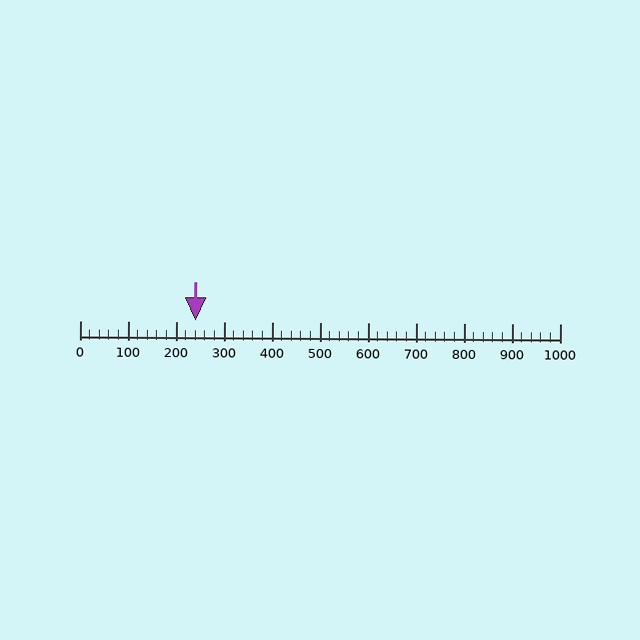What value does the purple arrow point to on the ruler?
The purple arrow points to approximately 240.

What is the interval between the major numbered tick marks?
The major tick marks are spaced 100 units apart.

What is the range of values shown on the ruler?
The ruler shows values from 0 to 1000.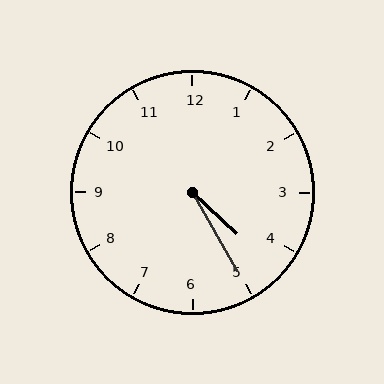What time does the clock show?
4:25.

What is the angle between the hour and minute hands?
Approximately 18 degrees.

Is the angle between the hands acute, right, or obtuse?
It is acute.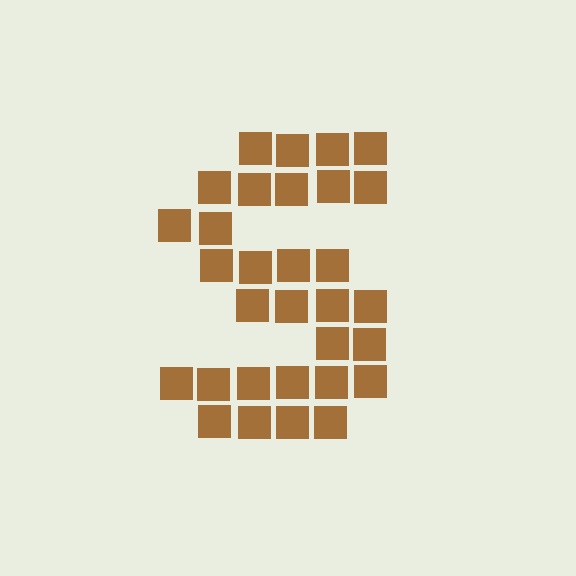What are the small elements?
The small elements are squares.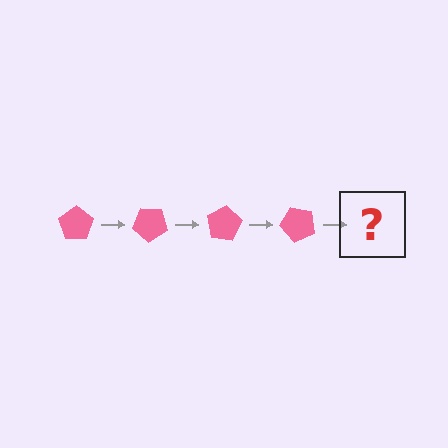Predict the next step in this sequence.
The next step is a pink pentagon rotated 160 degrees.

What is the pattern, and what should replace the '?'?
The pattern is that the pentagon rotates 40 degrees each step. The '?' should be a pink pentagon rotated 160 degrees.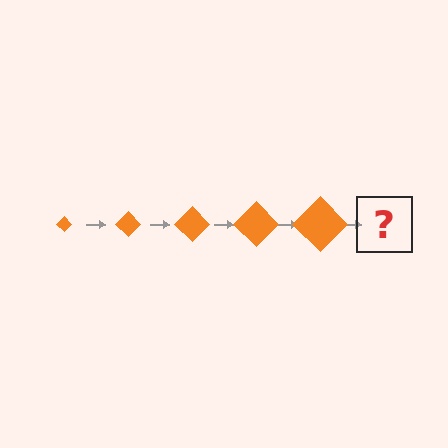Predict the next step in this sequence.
The next step is an orange diamond, larger than the previous one.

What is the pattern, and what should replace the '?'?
The pattern is that the diamond gets progressively larger each step. The '?' should be an orange diamond, larger than the previous one.